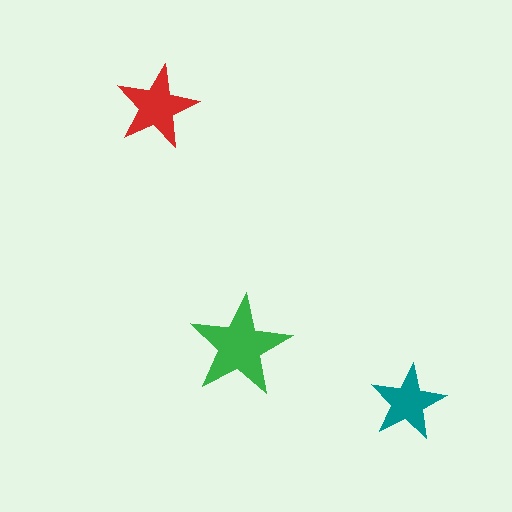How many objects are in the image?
There are 3 objects in the image.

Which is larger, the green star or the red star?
The green one.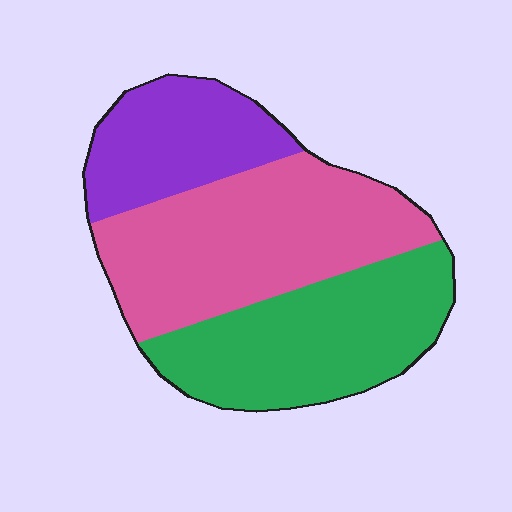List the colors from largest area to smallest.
From largest to smallest: pink, green, purple.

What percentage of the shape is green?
Green takes up about one third (1/3) of the shape.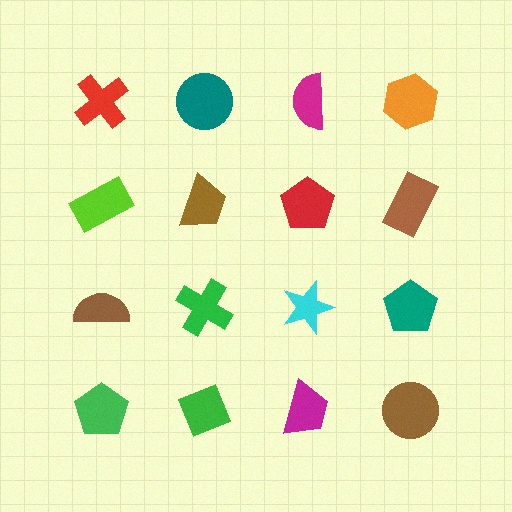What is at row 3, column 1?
A brown semicircle.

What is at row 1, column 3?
A magenta semicircle.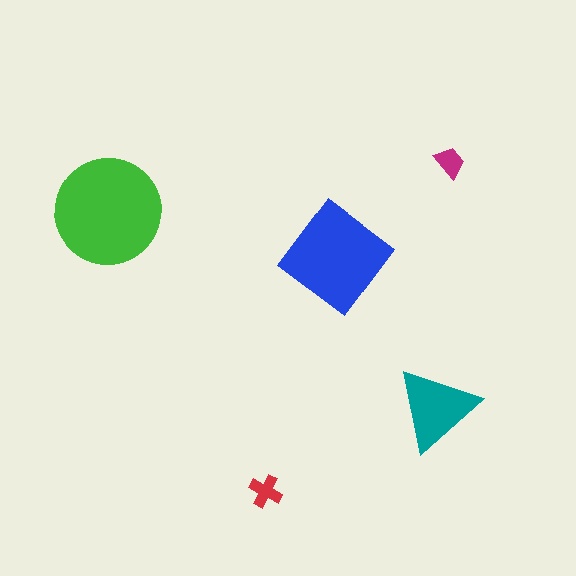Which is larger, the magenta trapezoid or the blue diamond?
The blue diamond.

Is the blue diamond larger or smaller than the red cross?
Larger.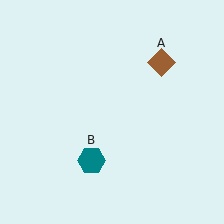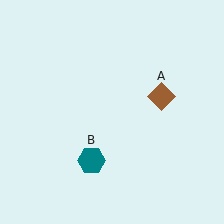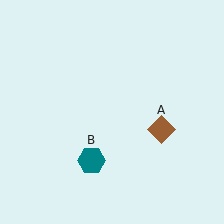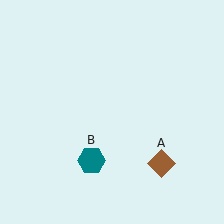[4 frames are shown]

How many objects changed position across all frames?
1 object changed position: brown diamond (object A).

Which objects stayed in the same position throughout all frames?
Teal hexagon (object B) remained stationary.